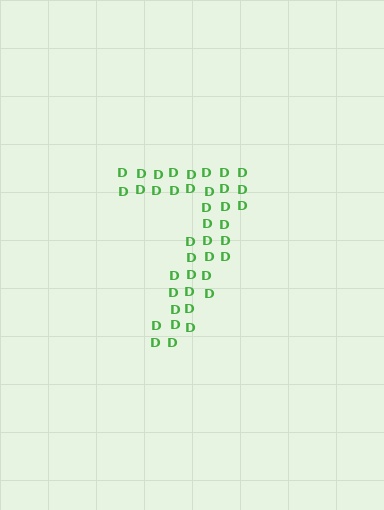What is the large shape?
The large shape is the digit 7.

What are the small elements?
The small elements are letter D's.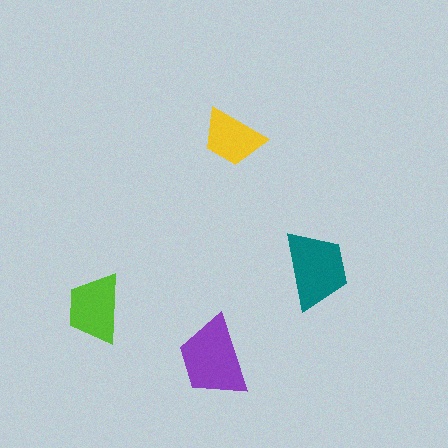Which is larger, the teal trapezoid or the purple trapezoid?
The purple one.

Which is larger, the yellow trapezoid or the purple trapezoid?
The purple one.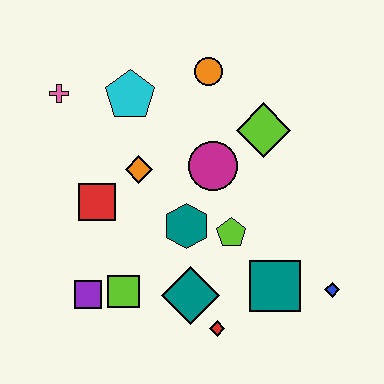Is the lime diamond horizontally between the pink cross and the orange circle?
No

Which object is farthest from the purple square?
The orange circle is farthest from the purple square.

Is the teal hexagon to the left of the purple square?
No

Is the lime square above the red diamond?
Yes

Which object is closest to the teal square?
The blue diamond is closest to the teal square.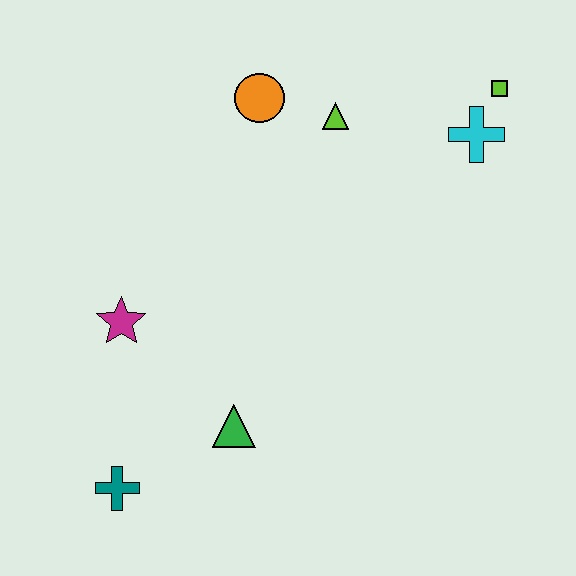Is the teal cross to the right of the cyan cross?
No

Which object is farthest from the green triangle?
The lime square is farthest from the green triangle.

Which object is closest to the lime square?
The cyan cross is closest to the lime square.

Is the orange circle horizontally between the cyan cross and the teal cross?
Yes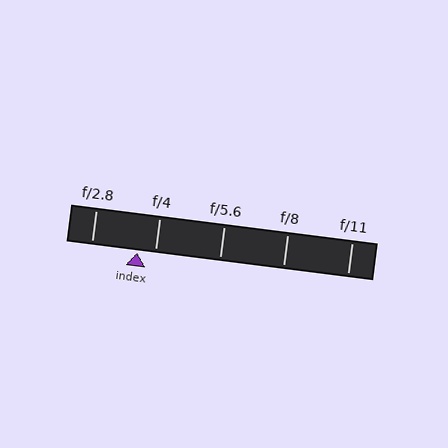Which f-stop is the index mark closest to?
The index mark is closest to f/4.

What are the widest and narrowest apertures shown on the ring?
The widest aperture shown is f/2.8 and the narrowest is f/11.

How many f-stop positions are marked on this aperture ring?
There are 5 f-stop positions marked.